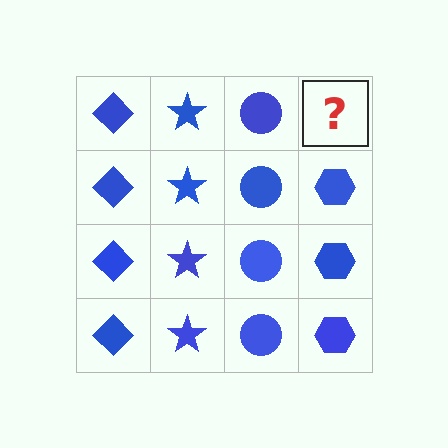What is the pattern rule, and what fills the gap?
The rule is that each column has a consistent shape. The gap should be filled with a blue hexagon.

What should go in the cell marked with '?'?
The missing cell should contain a blue hexagon.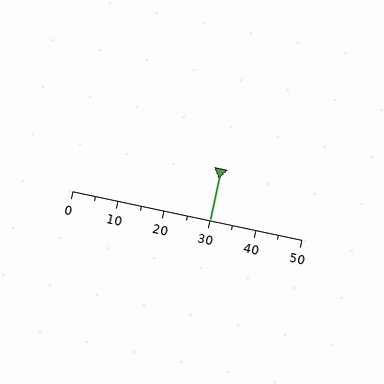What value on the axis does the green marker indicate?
The marker indicates approximately 30.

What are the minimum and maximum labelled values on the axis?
The axis runs from 0 to 50.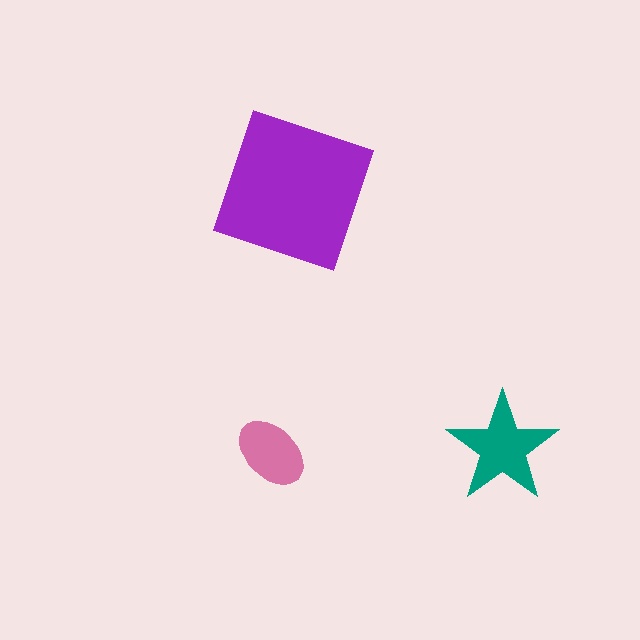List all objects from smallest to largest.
The pink ellipse, the teal star, the purple square.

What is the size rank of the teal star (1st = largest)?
2nd.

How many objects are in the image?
There are 3 objects in the image.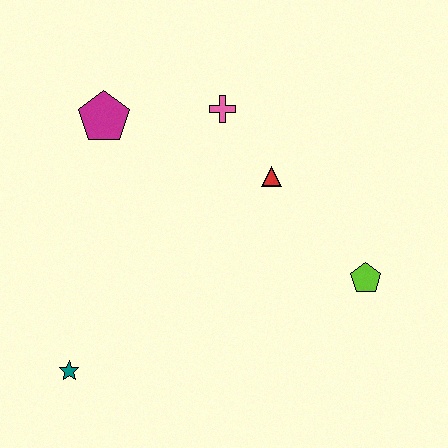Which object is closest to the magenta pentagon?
The pink cross is closest to the magenta pentagon.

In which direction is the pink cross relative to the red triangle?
The pink cross is above the red triangle.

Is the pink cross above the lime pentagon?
Yes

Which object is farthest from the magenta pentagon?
The lime pentagon is farthest from the magenta pentagon.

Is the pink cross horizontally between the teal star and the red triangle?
Yes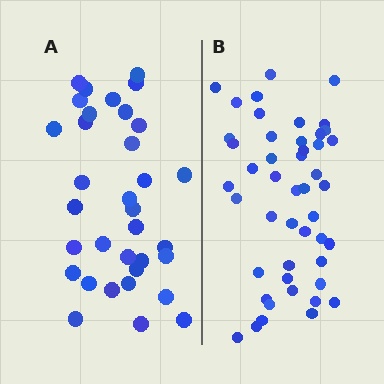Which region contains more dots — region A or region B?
Region B (the right region) has more dots.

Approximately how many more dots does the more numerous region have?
Region B has approximately 15 more dots than region A.